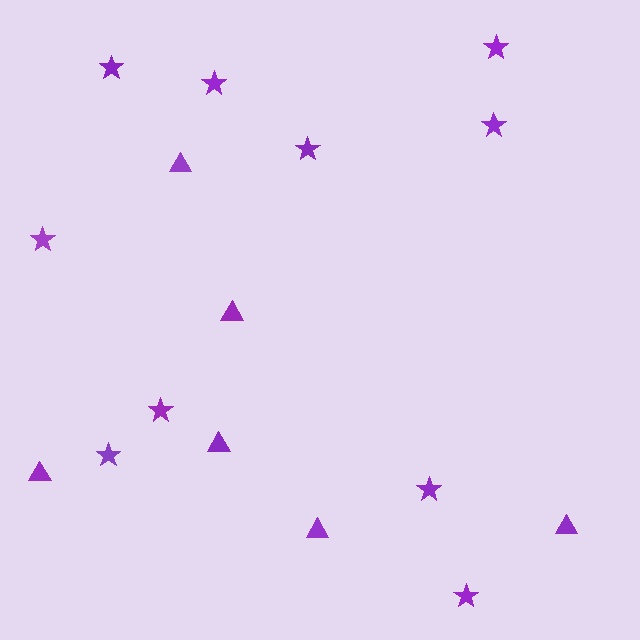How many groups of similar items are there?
There are 2 groups: one group of triangles (6) and one group of stars (10).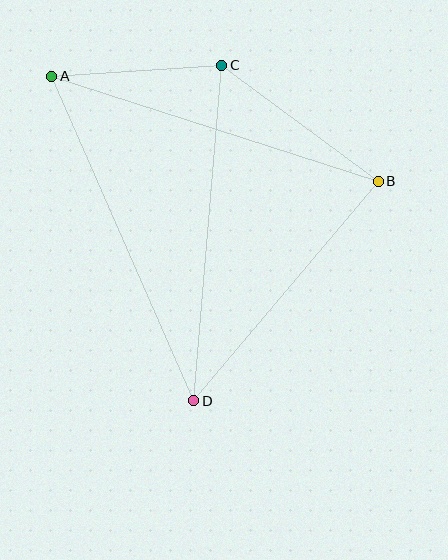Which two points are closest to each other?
Points A and C are closest to each other.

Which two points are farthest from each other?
Points A and D are farthest from each other.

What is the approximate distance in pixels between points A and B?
The distance between A and B is approximately 343 pixels.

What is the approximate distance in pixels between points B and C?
The distance between B and C is approximately 195 pixels.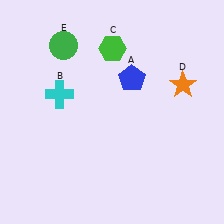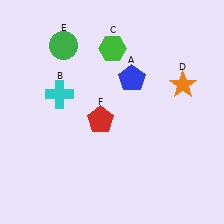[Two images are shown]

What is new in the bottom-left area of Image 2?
A red pentagon (F) was added in the bottom-left area of Image 2.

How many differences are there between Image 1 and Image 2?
There is 1 difference between the two images.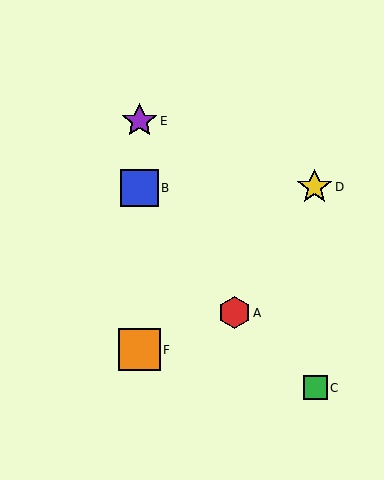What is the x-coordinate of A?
Object A is at x≈234.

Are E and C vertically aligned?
No, E is at x≈140 and C is at x≈315.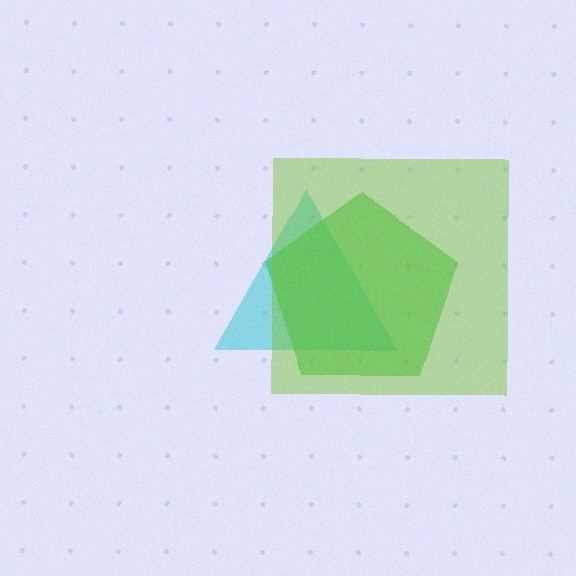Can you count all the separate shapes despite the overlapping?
Yes, there are 3 separate shapes.